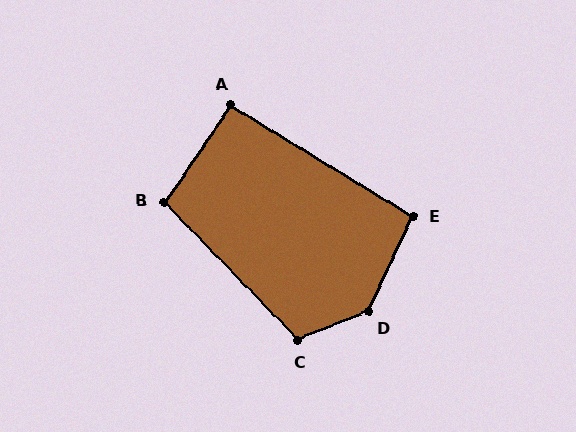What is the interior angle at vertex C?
Approximately 112 degrees (obtuse).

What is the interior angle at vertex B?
Approximately 101 degrees (obtuse).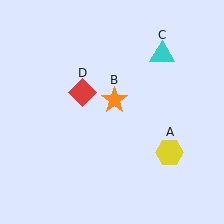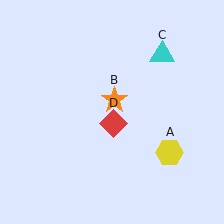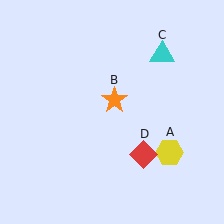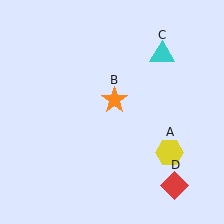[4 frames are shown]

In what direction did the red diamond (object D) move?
The red diamond (object D) moved down and to the right.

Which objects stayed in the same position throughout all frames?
Yellow hexagon (object A) and orange star (object B) and cyan triangle (object C) remained stationary.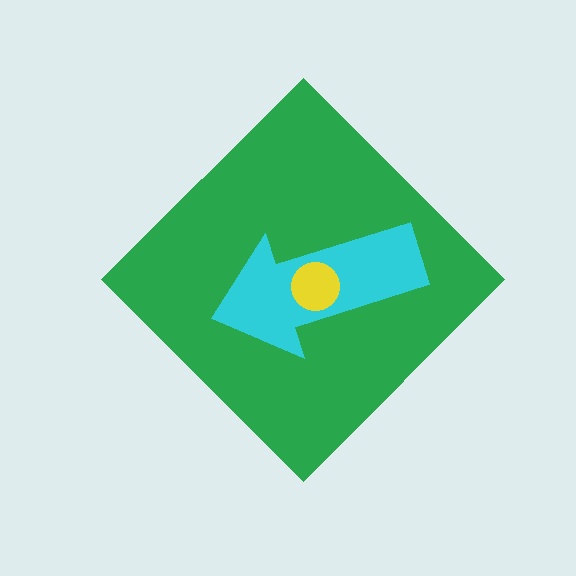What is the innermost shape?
The yellow circle.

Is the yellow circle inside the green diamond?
Yes.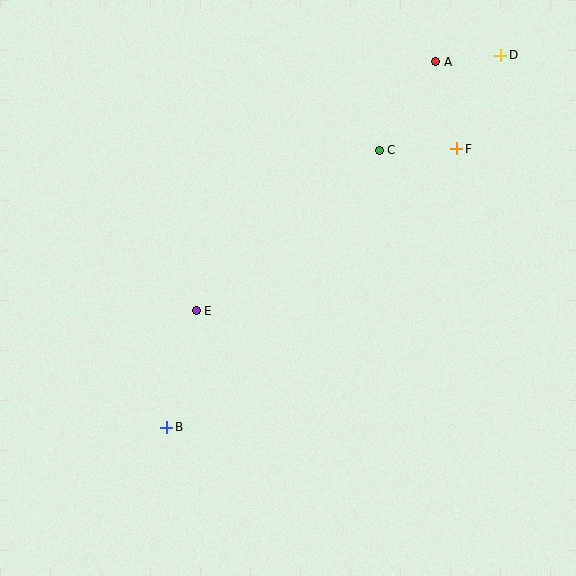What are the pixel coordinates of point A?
Point A is at (436, 62).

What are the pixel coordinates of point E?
Point E is at (196, 311).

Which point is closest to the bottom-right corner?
Point B is closest to the bottom-right corner.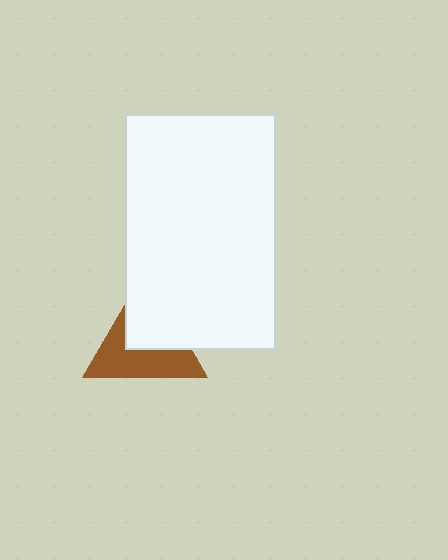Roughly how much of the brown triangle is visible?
About half of it is visible (roughly 54%).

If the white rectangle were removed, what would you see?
You would see the complete brown triangle.